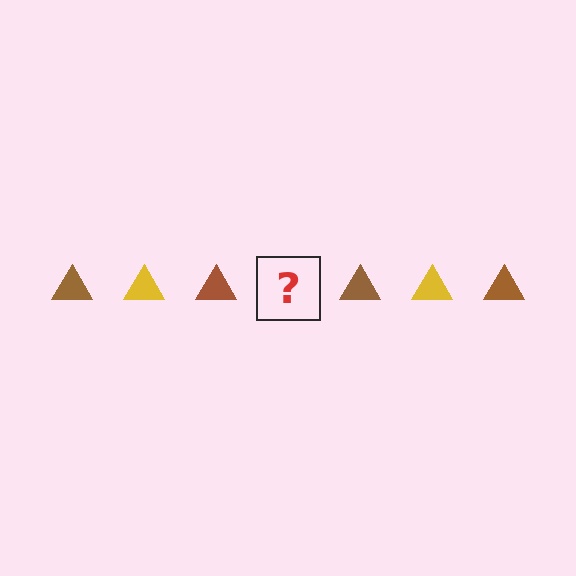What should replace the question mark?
The question mark should be replaced with a yellow triangle.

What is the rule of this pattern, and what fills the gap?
The rule is that the pattern cycles through brown, yellow triangles. The gap should be filled with a yellow triangle.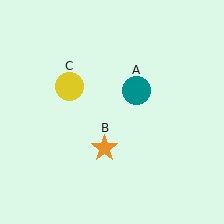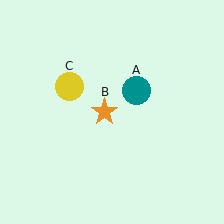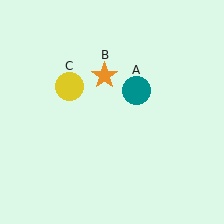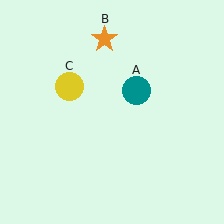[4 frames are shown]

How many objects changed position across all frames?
1 object changed position: orange star (object B).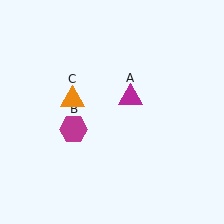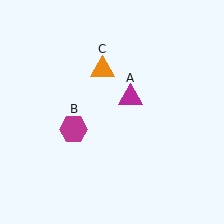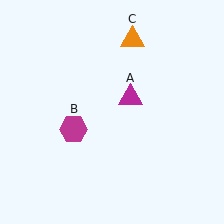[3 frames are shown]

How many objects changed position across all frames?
1 object changed position: orange triangle (object C).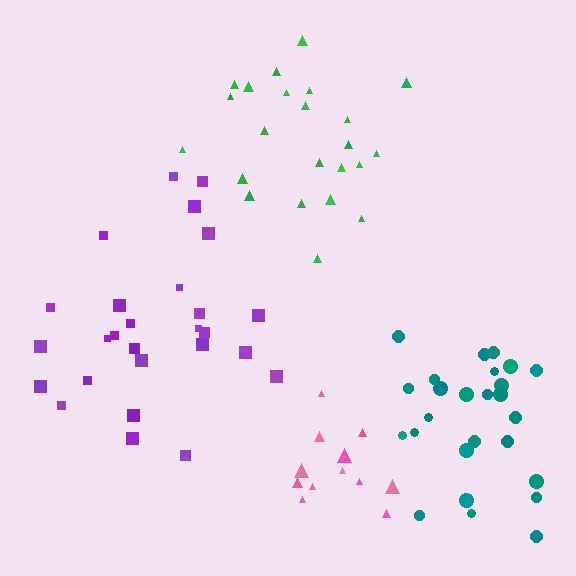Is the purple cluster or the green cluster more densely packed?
Green.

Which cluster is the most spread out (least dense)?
Purple.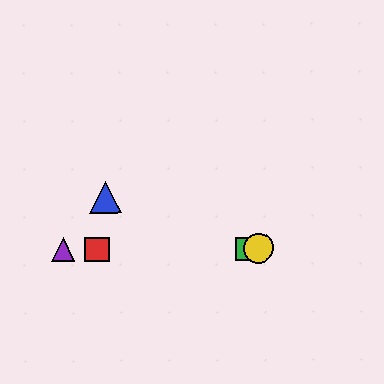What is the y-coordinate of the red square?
The red square is at y≈249.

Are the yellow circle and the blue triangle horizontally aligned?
No, the yellow circle is at y≈248 and the blue triangle is at y≈197.